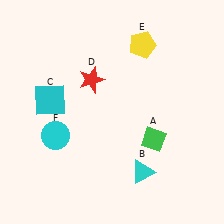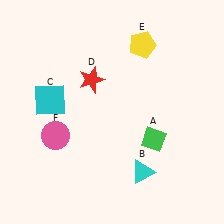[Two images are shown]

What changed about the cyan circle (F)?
In Image 1, F is cyan. In Image 2, it changed to pink.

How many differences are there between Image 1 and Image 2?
There is 1 difference between the two images.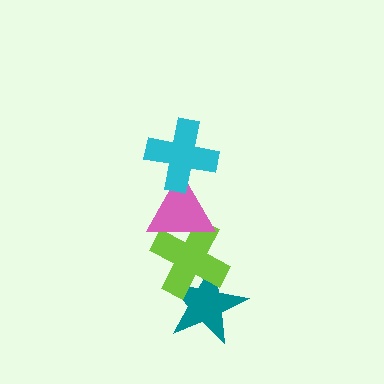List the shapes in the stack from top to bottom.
From top to bottom: the cyan cross, the pink triangle, the lime cross, the teal star.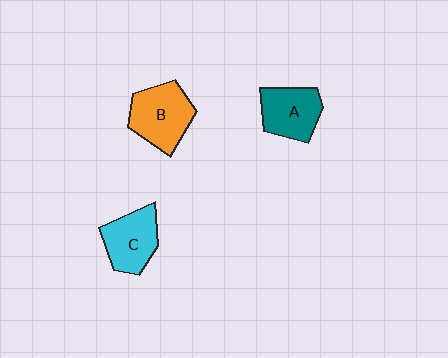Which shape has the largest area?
Shape B (orange).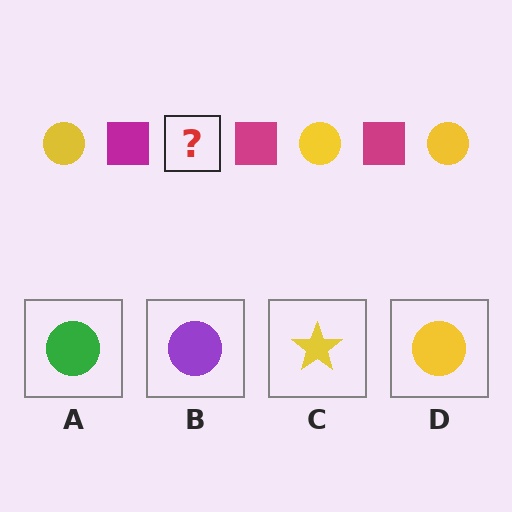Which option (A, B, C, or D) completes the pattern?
D.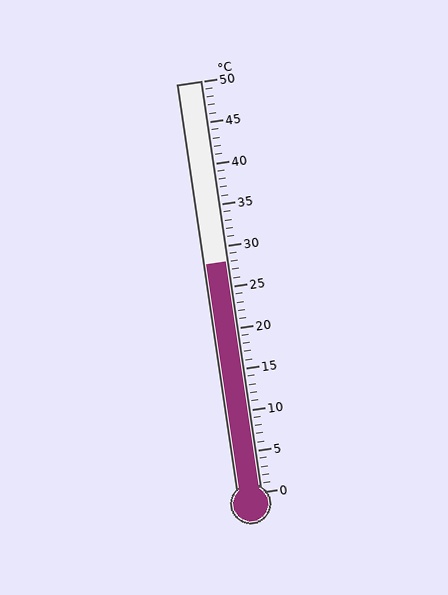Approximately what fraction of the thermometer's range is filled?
The thermometer is filled to approximately 55% of its range.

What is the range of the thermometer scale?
The thermometer scale ranges from 0°C to 50°C.